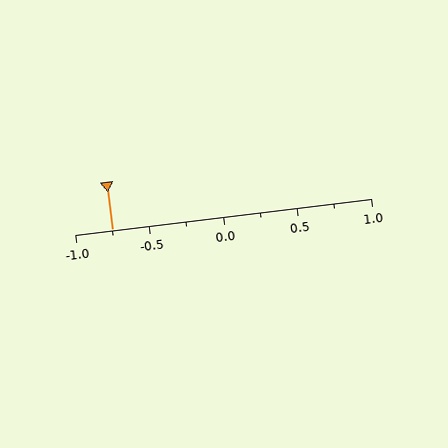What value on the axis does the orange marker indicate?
The marker indicates approximately -0.75.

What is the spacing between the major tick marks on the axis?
The major ticks are spaced 0.5 apart.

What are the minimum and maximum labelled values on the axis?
The axis runs from -1.0 to 1.0.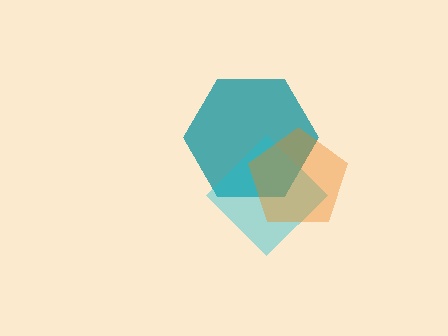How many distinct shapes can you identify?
There are 3 distinct shapes: a teal hexagon, a cyan diamond, an orange pentagon.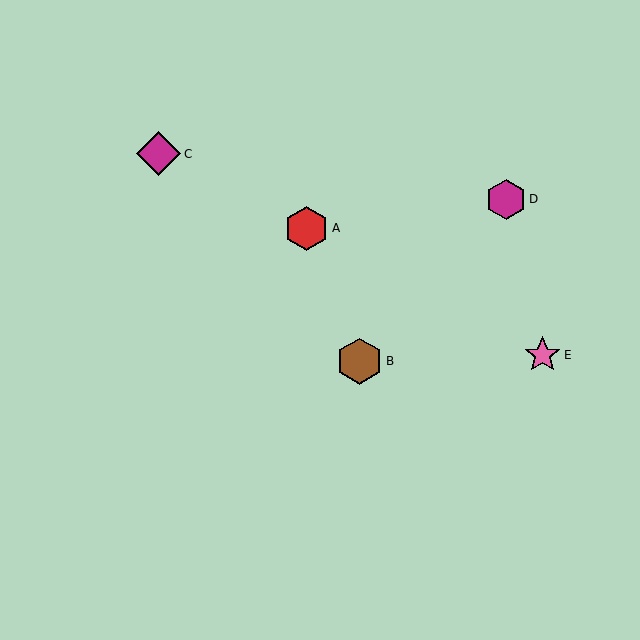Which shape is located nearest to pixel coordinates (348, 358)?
The brown hexagon (labeled B) at (360, 361) is nearest to that location.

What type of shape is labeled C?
Shape C is a magenta diamond.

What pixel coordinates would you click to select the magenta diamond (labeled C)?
Click at (159, 154) to select the magenta diamond C.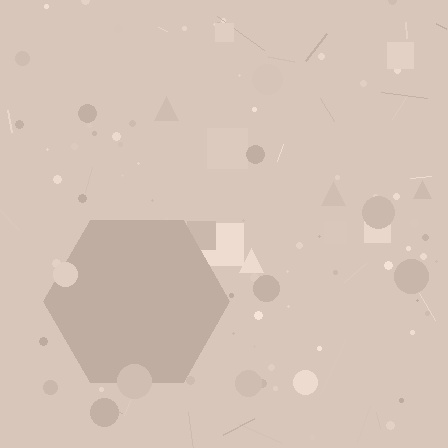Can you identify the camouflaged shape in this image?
The camouflaged shape is a hexagon.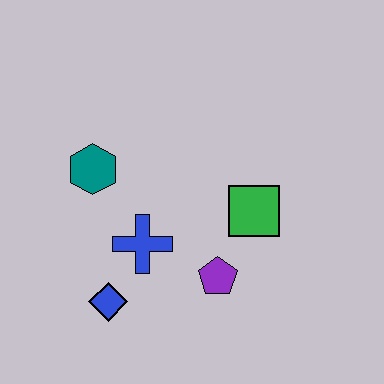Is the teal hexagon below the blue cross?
No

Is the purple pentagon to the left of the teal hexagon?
No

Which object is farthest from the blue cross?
The green square is farthest from the blue cross.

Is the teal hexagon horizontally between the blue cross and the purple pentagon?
No